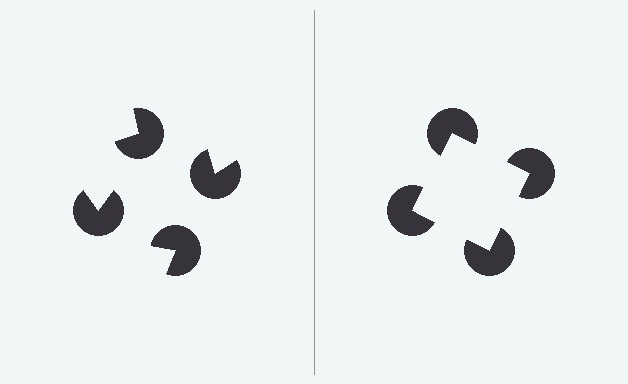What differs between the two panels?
The pac-man discs are positioned identically on both sides; only the wedge orientations differ. On the right they align to a square; on the left they are misaligned.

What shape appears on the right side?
An illusory square.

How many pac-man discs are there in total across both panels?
8 — 4 on each side.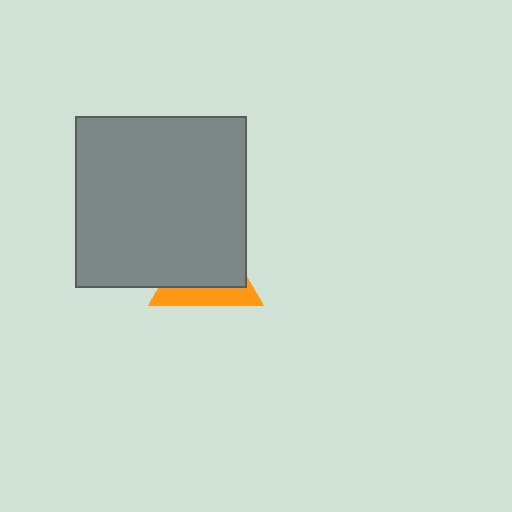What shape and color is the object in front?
The object in front is a gray square.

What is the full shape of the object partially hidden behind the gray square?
The partially hidden object is an orange triangle.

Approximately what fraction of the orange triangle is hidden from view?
Roughly 67% of the orange triangle is hidden behind the gray square.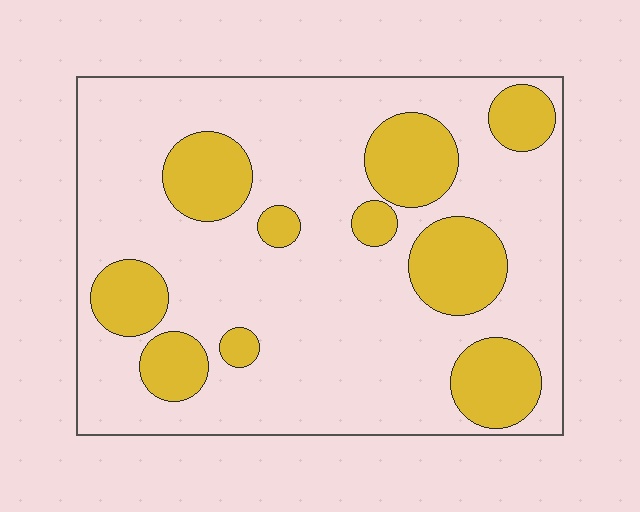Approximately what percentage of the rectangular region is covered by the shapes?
Approximately 25%.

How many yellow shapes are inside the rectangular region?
10.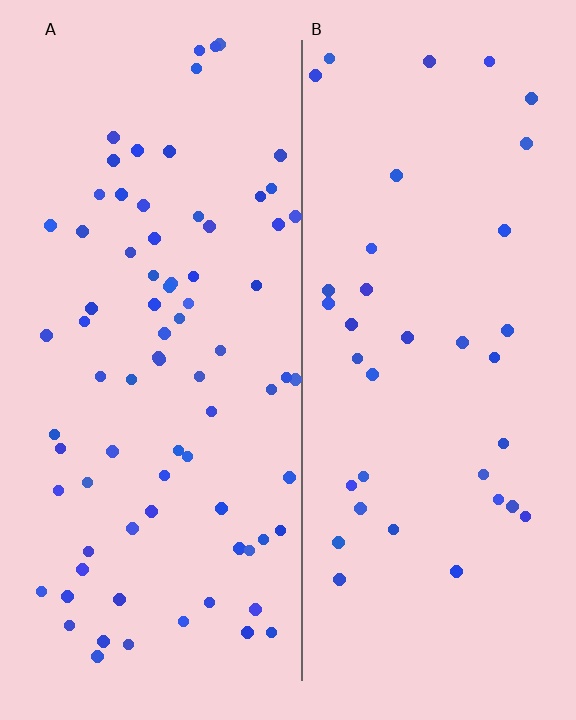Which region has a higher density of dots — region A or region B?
A (the left).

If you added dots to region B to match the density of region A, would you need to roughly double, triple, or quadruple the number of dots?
Approximately double.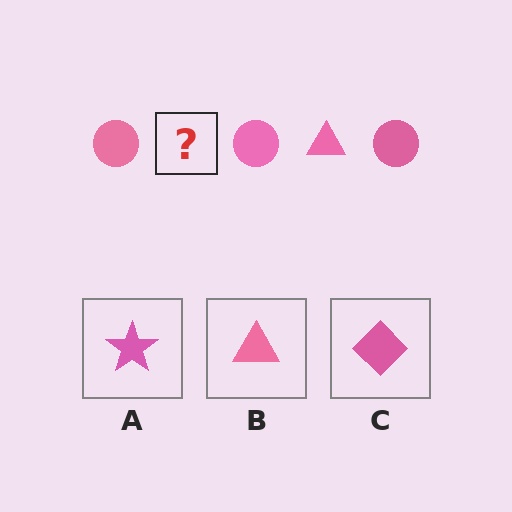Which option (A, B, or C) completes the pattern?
B.